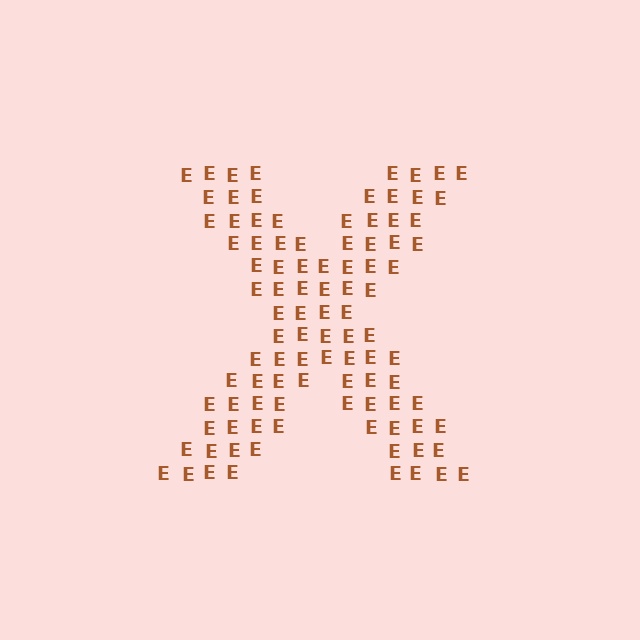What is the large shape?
The large shape is the letter X.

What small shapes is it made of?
It is made of small letter E's.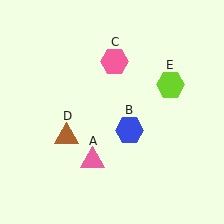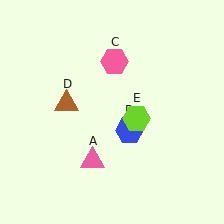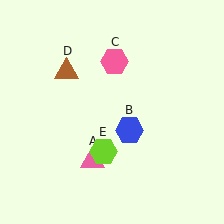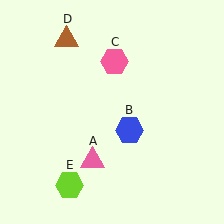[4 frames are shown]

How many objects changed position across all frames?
2 objects changed position: brown triangle (object D), lime hexagon (object E).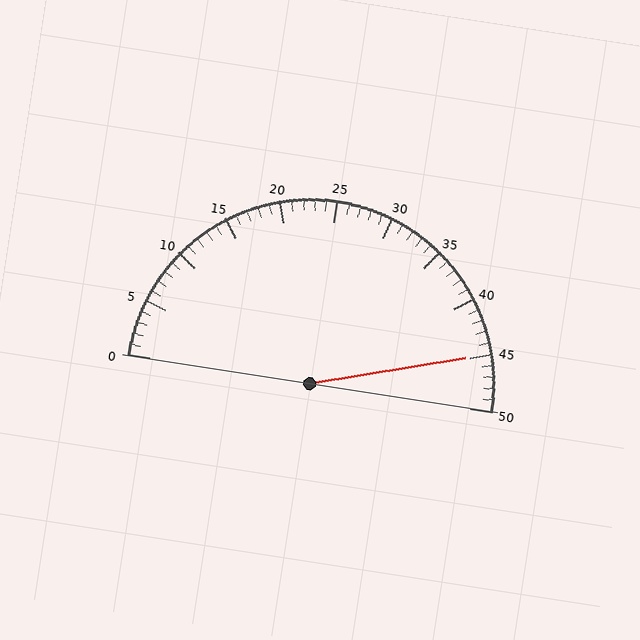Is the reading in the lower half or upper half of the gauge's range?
The reading is in the upper half of the range (0 to 50).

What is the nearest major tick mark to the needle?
The nearest major tick mark is 45.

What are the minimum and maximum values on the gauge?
The gauge ranges from 0 to 50.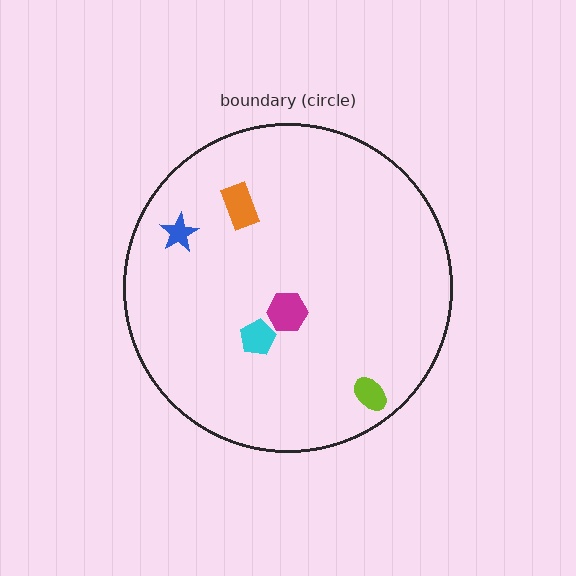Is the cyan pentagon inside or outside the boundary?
Inside.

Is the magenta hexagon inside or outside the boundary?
Inside.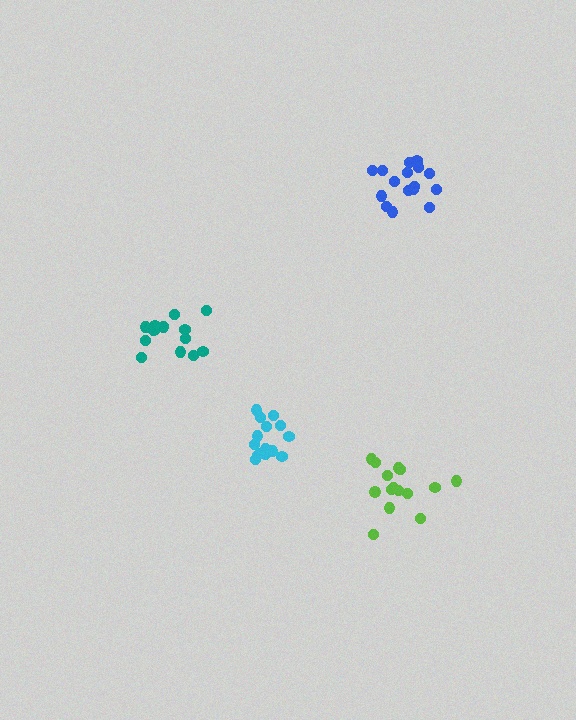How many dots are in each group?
Group 1: 15 dots, Group 2: 17 dots, Group 3: 15 dots, Group 4: 15 dots (62 total).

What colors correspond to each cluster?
The clusters are colored: lime, blue, cyan, teal.